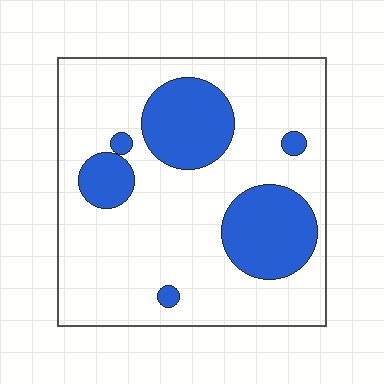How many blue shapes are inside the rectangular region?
6.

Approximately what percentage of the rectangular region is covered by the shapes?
Approximately 25%.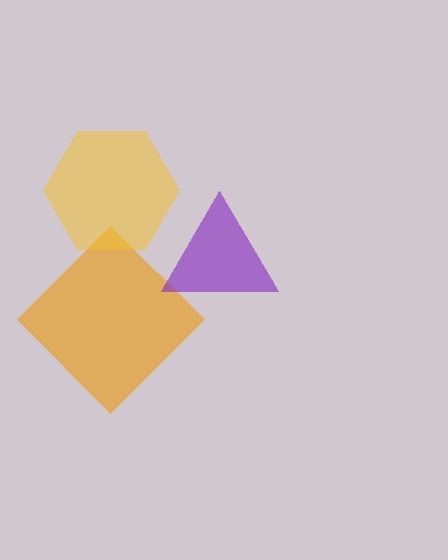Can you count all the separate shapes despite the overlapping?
Yes, there are 3 separate shapes.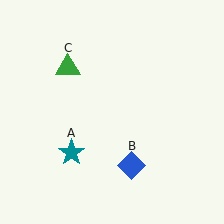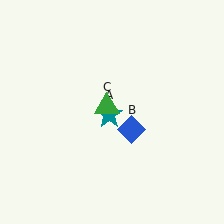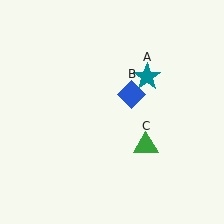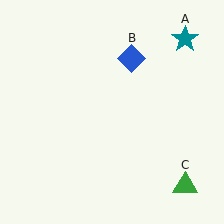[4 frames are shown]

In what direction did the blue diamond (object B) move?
The blue diamond (object B) moved up.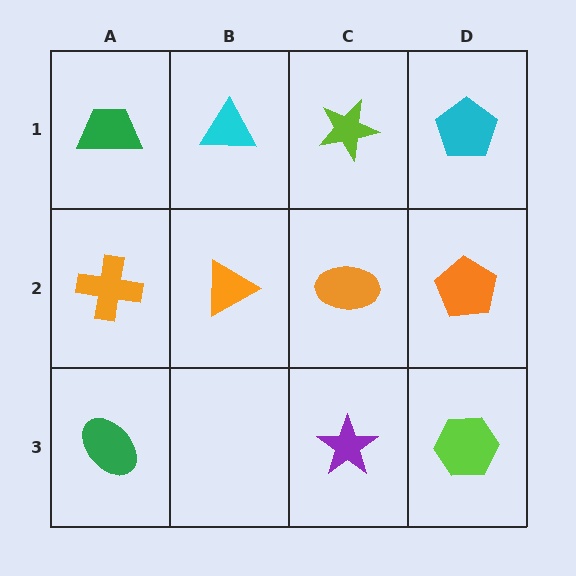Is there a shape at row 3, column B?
No, that cell is empty.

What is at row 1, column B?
A cyan triangle.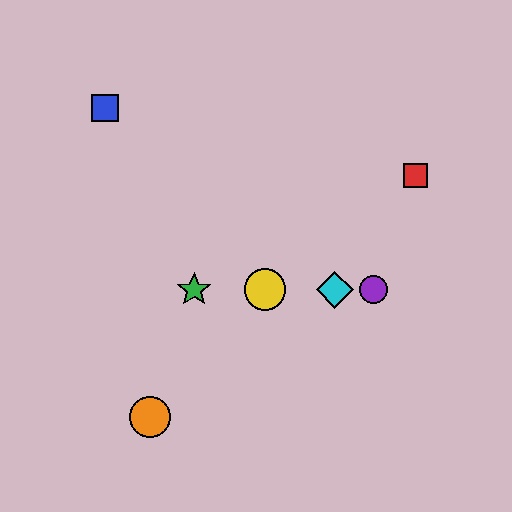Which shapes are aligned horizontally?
The green star, the yellow circle, the purple circle, the cyan diamond are aligned horizontally.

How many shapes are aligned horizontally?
4 shapes (the green star, the yellow circle, the purple circle, the cyan diamond) are aligned horizontally.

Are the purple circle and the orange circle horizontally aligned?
No, the purple circle is at y≈290 and the orange circle is at y≈417.